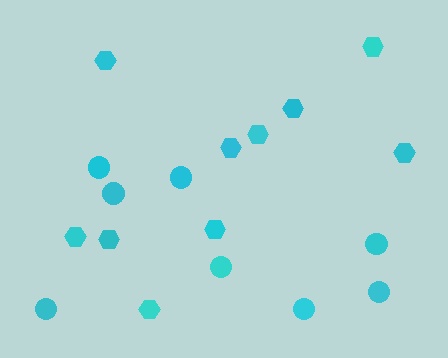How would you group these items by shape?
There are 2 groups: one group of circles (8) and one group of hexagons (10).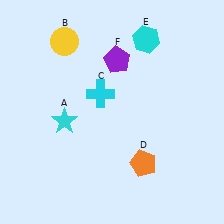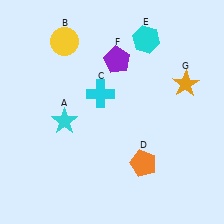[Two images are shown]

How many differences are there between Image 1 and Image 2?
There is 1 difference between the two images.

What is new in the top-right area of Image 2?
An orange star (G) was added in the top-right area of Image 2.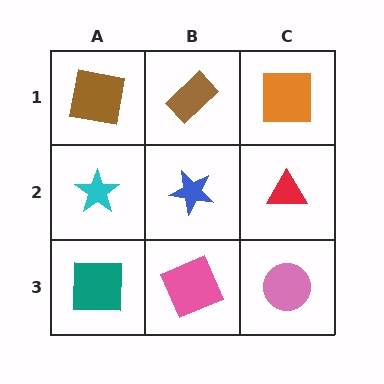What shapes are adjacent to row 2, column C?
An orange square (row 1, column C), a pink circle (row 3, column C), a blue star (row 2, column B).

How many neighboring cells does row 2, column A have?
3.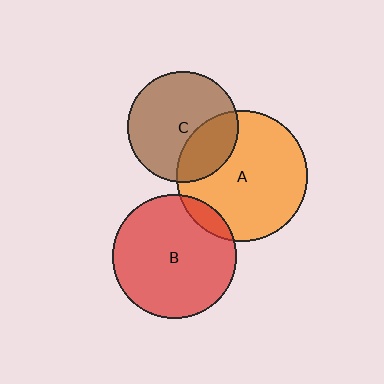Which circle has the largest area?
Circle A (orange).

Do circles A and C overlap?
Yes.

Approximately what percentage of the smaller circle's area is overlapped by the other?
Approximately 30%.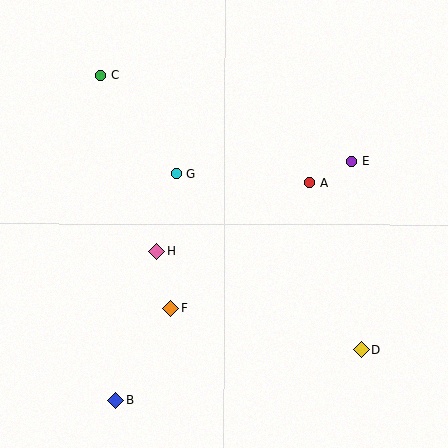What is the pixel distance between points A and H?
The distance between A and H is 168 pixels.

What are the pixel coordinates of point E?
Point E is at (352, 161).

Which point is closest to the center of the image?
Point G at (176, 174) is closest to the center.